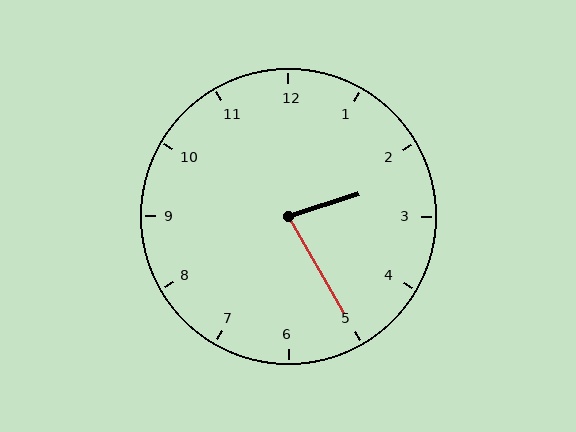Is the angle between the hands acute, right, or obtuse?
It is acute.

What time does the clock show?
2:25.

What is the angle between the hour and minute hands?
Approximately 78 degrees.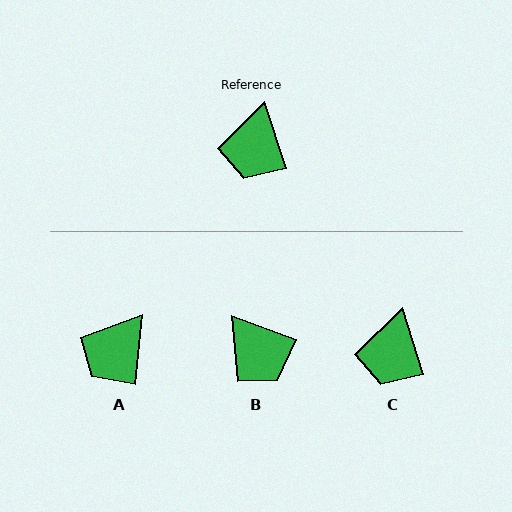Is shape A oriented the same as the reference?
No, it is off by about 24 degrees.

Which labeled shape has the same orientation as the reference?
C.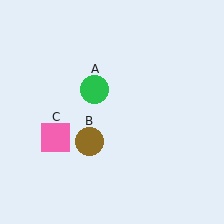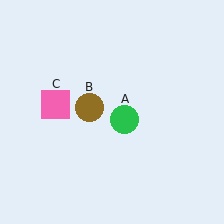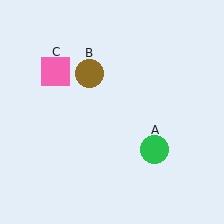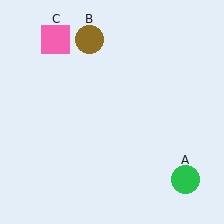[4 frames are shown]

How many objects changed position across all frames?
3 objects changed position: green circle (object A), brown circle (object B), pink square (object C).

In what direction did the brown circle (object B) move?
The brown circle (object B) moved up.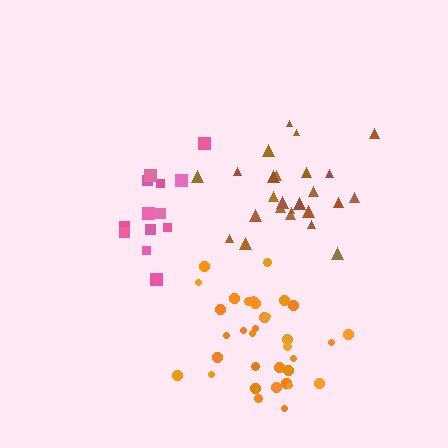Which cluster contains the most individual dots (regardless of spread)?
Orange (34).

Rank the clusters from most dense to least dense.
orange, brown, pink.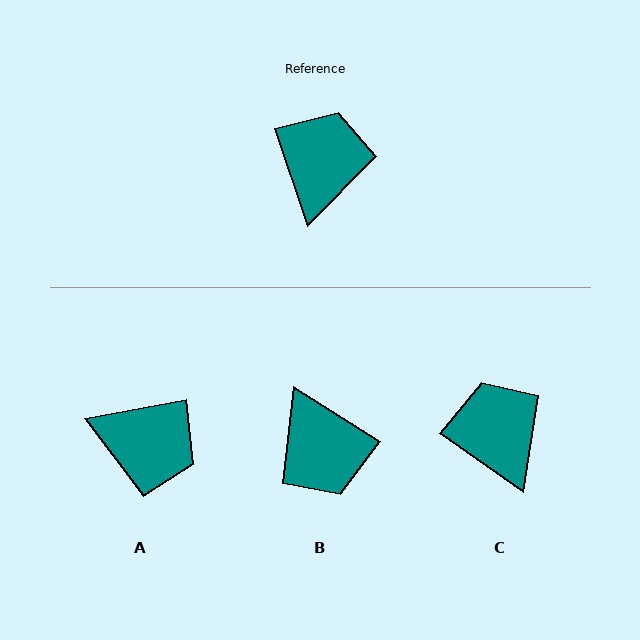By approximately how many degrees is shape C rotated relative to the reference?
Approximately 36 degrees counter-clockwise.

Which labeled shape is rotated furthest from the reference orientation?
B, about 142 degrees away.